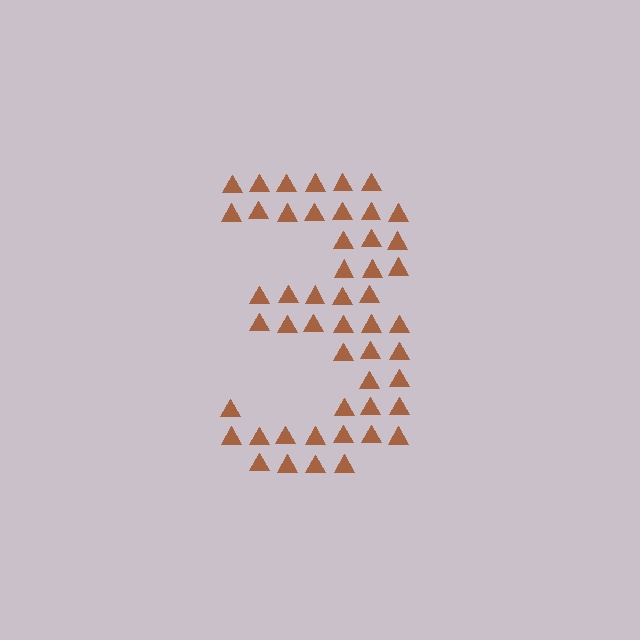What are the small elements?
The small elements are triangles.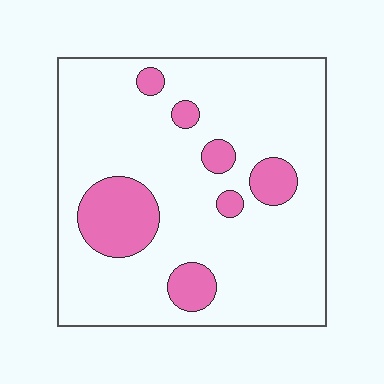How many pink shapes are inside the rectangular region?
7.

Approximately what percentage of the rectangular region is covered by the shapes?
Approximately 15%.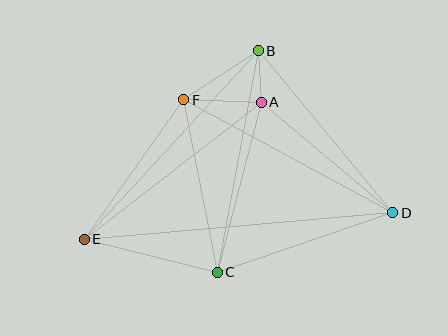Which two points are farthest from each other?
Points D and E are farthest from each other.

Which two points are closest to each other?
Points A and B are closest to each other.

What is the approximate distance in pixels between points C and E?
The distance between C and E is approximately 137 pixels.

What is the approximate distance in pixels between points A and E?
The distance between A and E is approximately 224 pixels.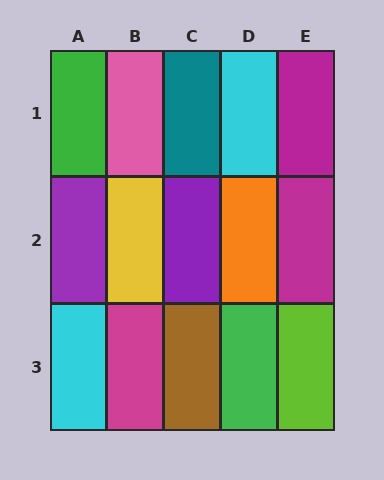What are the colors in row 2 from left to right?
Purple, yellow, purple, orange, magenta.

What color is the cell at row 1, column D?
Cyan.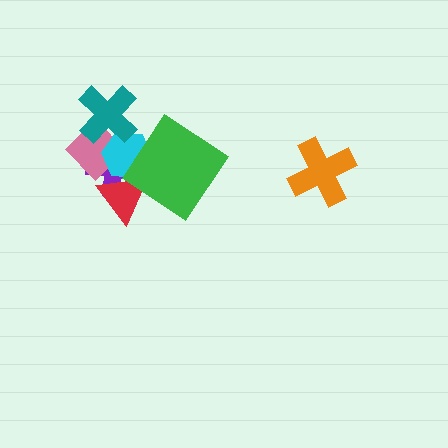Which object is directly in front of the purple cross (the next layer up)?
The pink diamond is directly in front of the purple cross.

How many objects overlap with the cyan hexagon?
5 objects overlap with the cyan hexagon.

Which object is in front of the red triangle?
The green diamond is in front of the red triangle.